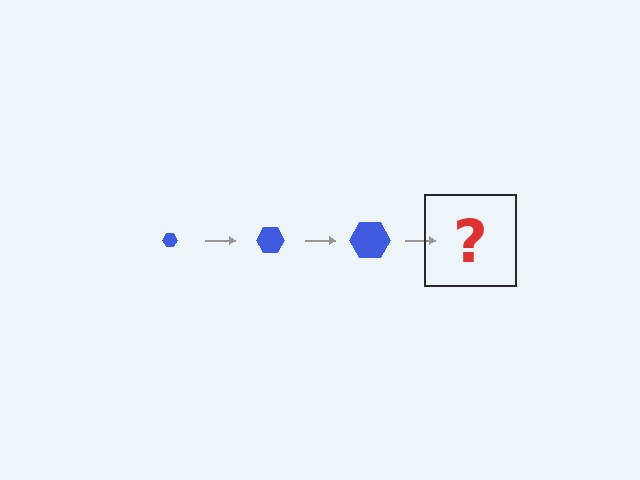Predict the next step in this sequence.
The next step is a blue hexagon, larger than the previous one.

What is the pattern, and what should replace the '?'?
The pattern is that the hexagon gets progressively larger each step. The '?' should be a blue hexagon, larger than the previous one.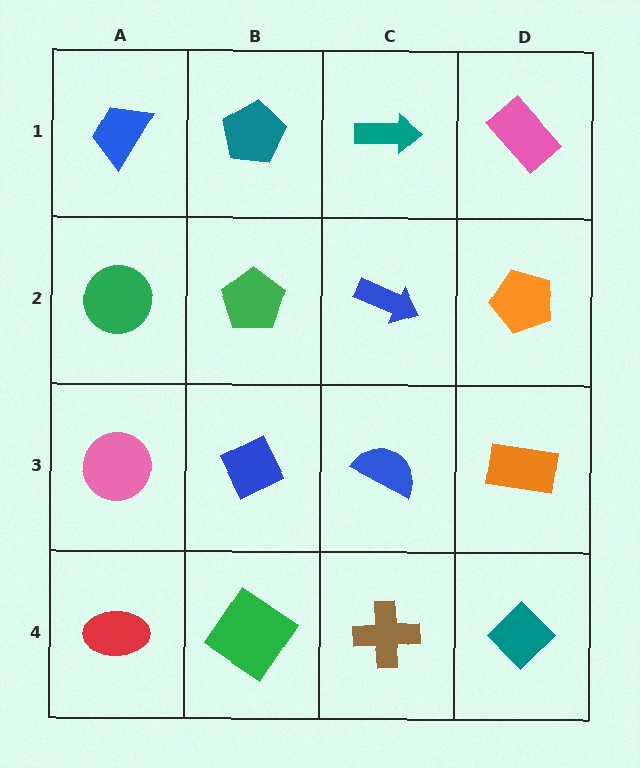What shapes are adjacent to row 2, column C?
A teal arrow (row 1, column C), a blue semicircle (row 3, column C), a green pentagon (row 2, column B), an orange pentagon (row 2, column D).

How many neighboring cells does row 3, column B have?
4.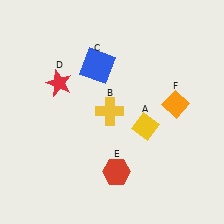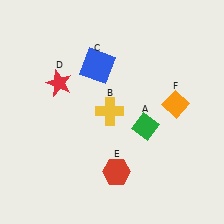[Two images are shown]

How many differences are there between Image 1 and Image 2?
There is 1 difference between the two images.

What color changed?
The diamond (A) changed from yellow in Image 1 to green in Image 2.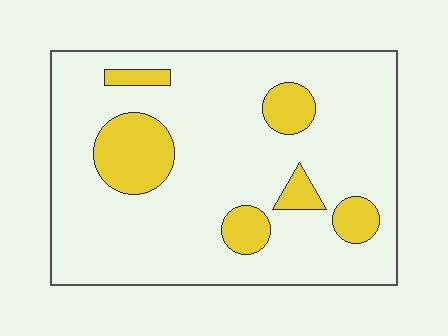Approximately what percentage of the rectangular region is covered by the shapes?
Approximately 15%.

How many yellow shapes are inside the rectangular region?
6.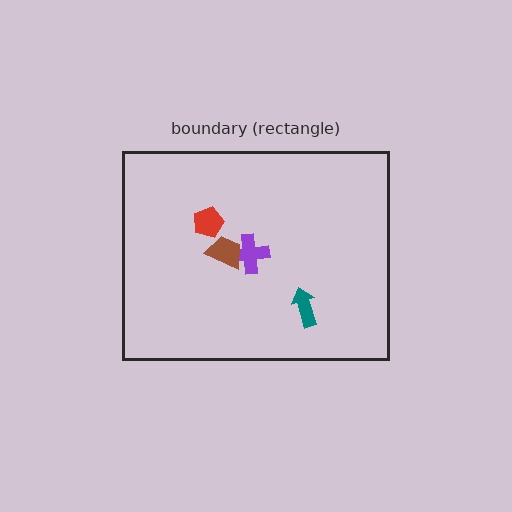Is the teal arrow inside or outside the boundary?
Inside.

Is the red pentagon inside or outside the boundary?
Inside.